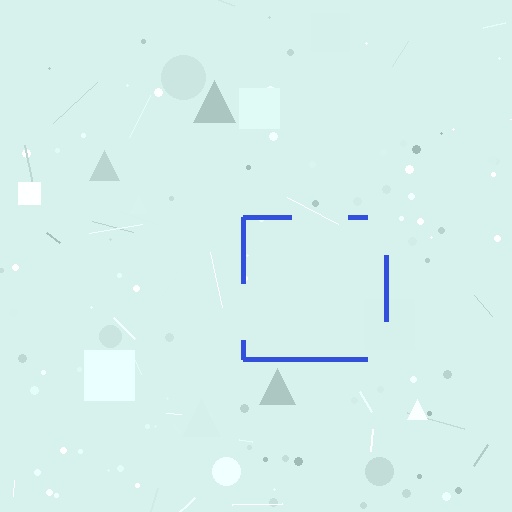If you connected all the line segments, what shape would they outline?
They would outline a square.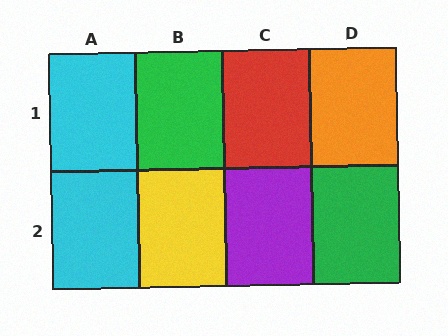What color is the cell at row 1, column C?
Red.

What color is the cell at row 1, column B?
Green.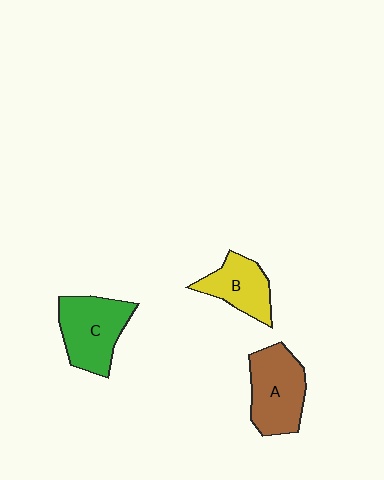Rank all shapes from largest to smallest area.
From largest to smallest: C (green), A (brown), B (yellow).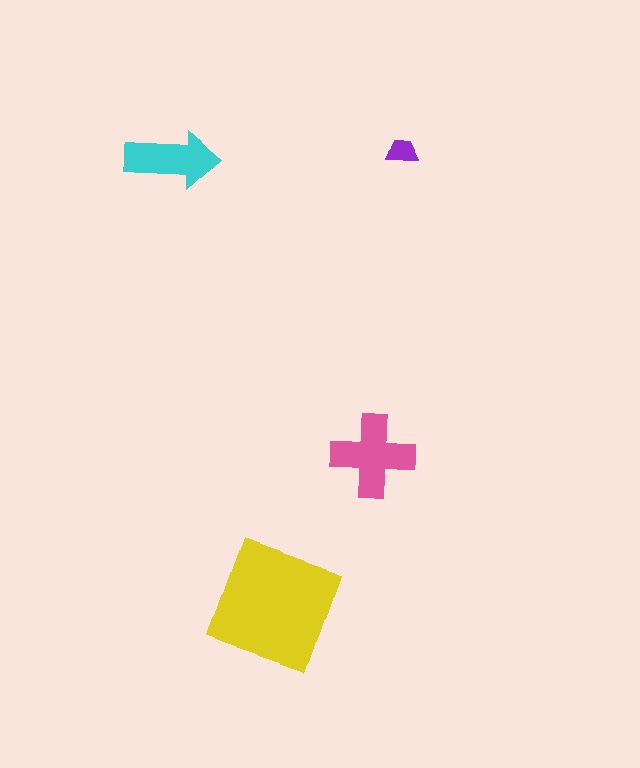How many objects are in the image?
There are 4 objects in the image.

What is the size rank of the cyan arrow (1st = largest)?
3rd.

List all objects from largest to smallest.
The yellow square, the pink cross, the cyan arrow, the purple trapezoid.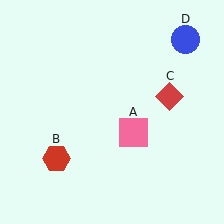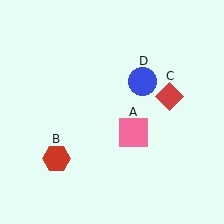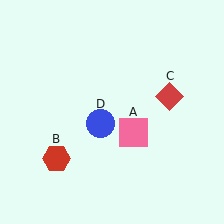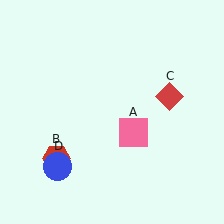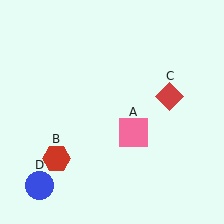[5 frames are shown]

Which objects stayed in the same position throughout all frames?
Pink square (object A) and red hexagon (object B) and red diamond (object C) remained stationary.